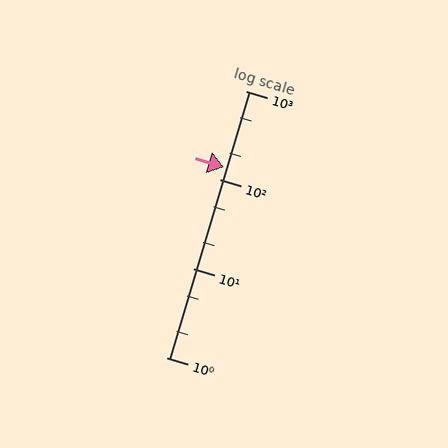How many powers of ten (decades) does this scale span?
The scale spans 3 decades, from 1 to 1000.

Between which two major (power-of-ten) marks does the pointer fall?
The pointer is between 100 and 1000.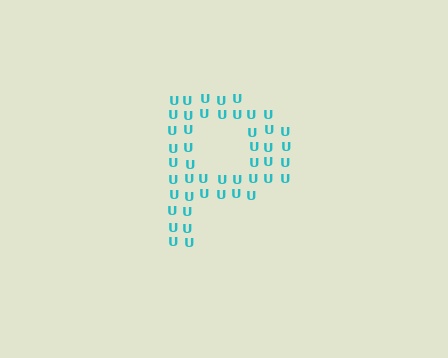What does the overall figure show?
The overall figure shows the letter P.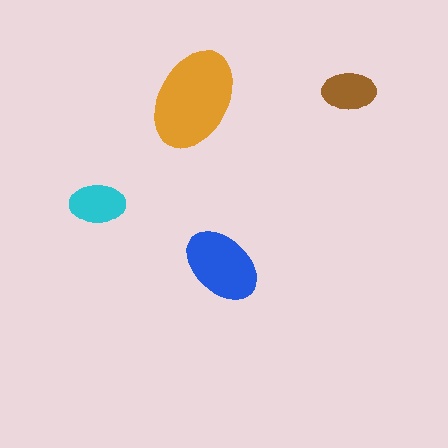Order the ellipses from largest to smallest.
the orange one, the blue one, the cyan one, the brown one.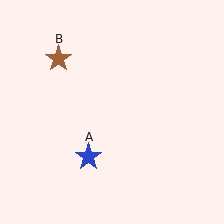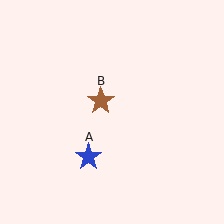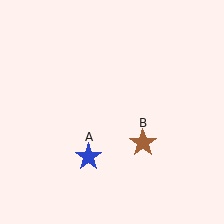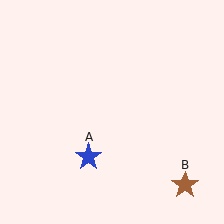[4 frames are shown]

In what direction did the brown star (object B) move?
The brown star (object B) moved down and to the right.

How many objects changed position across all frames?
1 object changed position: brown star (object B).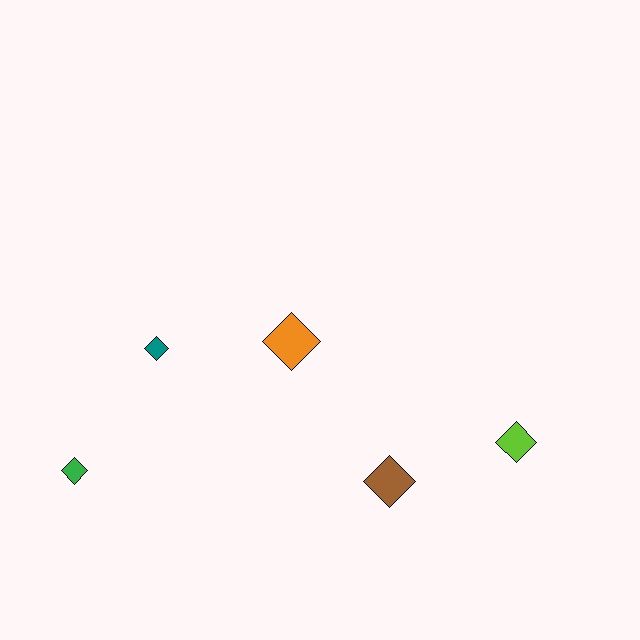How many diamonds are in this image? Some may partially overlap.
There are 5 diamonds.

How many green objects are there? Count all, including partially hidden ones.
There is 1 green object.